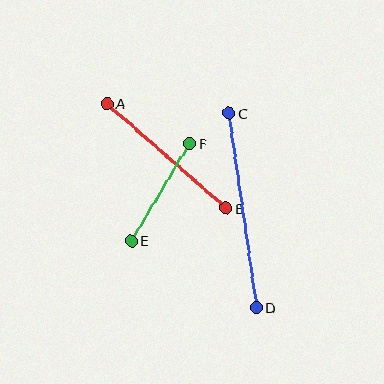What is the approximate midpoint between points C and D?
The midpoint is at approximately (243, 211) pixels.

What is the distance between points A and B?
The distance is approximately 159 pixels.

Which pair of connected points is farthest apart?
Points C and D are farthest apart.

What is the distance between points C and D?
The distance is approximately 196 pixels.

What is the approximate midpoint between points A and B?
The midpoint is at approximately (167, 156) pixels.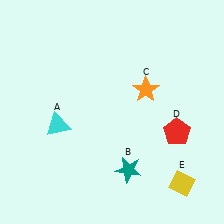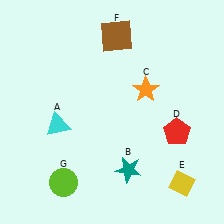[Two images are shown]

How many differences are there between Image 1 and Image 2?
There are 2 differences between the two images.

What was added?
A brown square (F), a lime circle (G) were added in Image 2.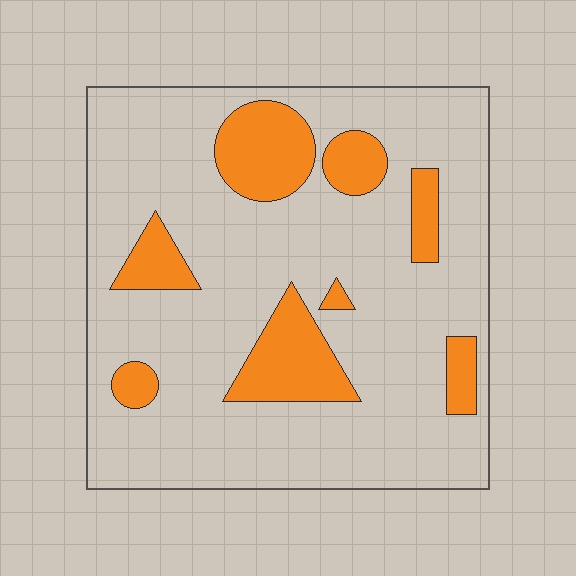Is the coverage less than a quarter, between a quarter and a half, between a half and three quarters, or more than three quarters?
Less than a quarter.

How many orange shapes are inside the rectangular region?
8.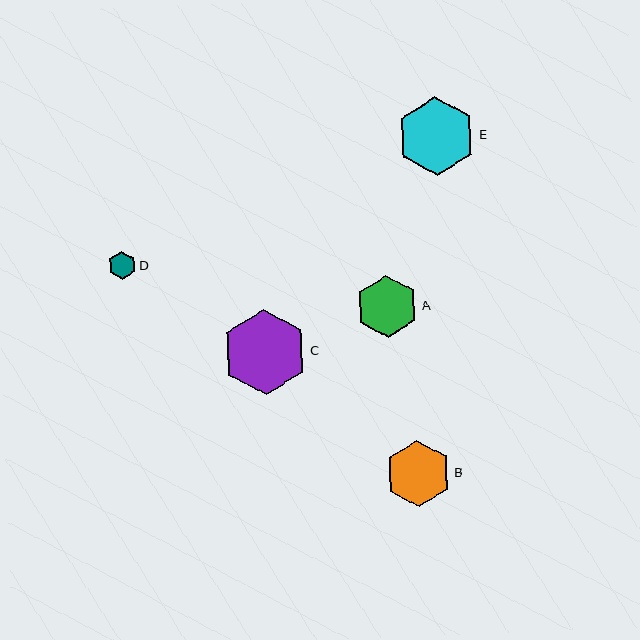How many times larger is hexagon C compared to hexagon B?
Hexagon C is approximately 1.3 times the size of hexagon B.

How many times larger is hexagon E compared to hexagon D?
Hexagon E is approximately 2.9 times the size of hexagon D.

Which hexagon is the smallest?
Hexagon D is the smallest with a size of approximately 27 pixels.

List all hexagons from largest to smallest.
From largest to smallest: C, E, B, A, D.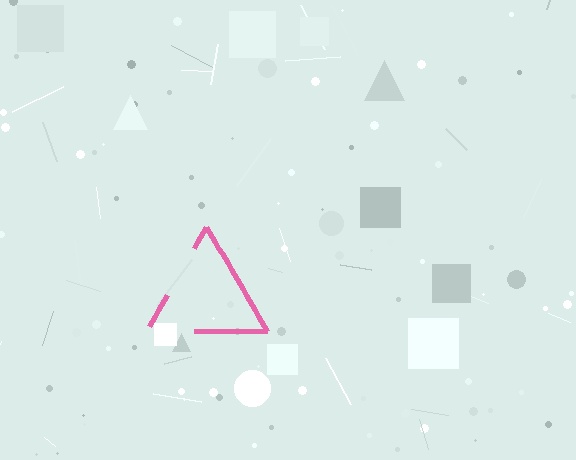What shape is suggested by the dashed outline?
The dashed outline suggests a triangle.